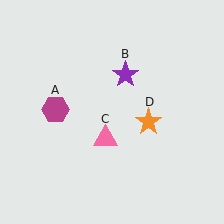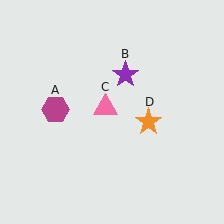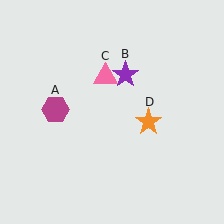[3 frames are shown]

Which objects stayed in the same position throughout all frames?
Magenta hexagon (object A) and purple star (object B) and orange star (object D) remained stationary.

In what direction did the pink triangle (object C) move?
The pink triangle (object C) moved up.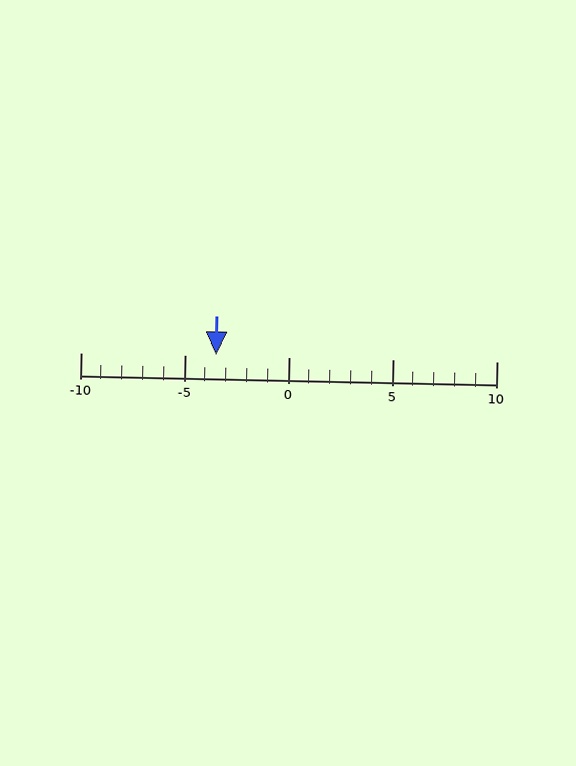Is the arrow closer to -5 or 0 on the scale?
The arrow is closer to -5.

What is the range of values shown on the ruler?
The ruler shows values from -10 to 10.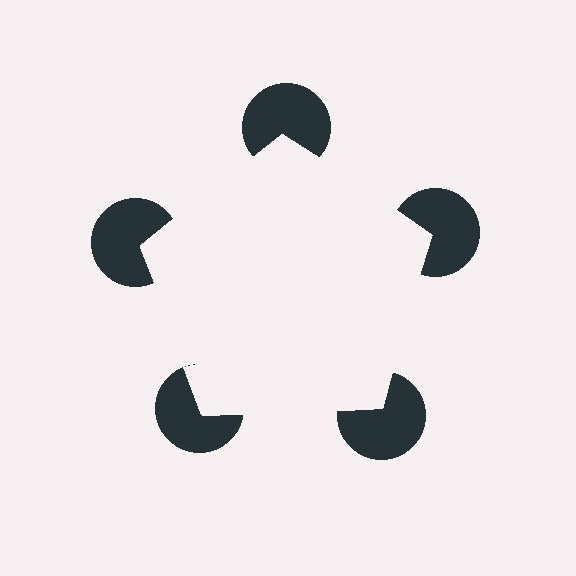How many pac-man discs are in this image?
There are 5 — one at each vertex of the illusory pentagon.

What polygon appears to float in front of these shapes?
An illusory pentagon — its edges are inferred from the aligned wedge cuts in the pac-man discs, not physically drawn.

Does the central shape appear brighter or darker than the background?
It typically appears slightly brighter than the background, even though no actual brightness change is drawn.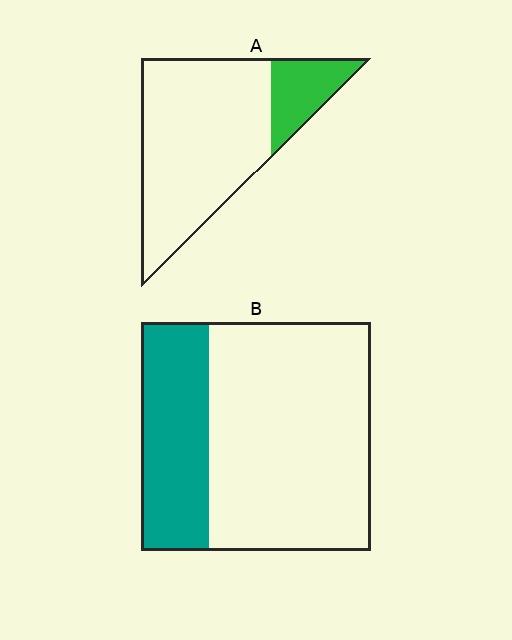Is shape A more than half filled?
No.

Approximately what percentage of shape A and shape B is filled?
A is approximately 20% and B is approximately 30%.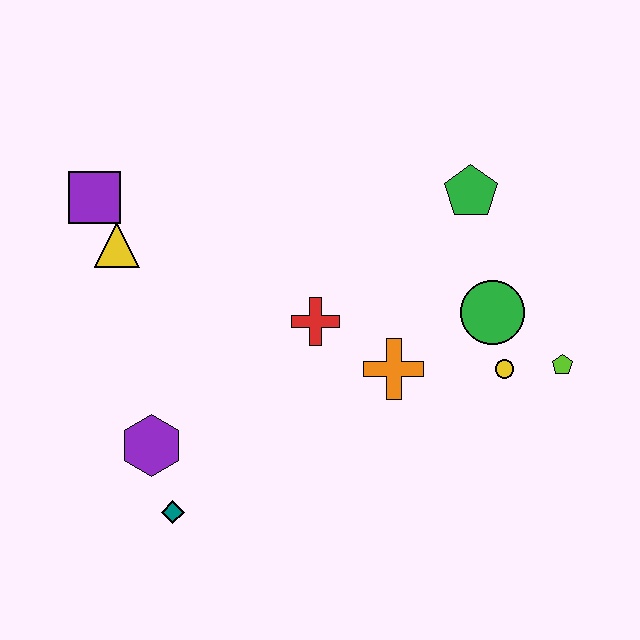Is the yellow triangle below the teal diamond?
No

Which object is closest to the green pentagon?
The green circle is closest to the green pentagon.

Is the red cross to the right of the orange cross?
No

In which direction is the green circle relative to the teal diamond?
The green circle is to the right of the teal diamond.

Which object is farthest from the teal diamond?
The green pentagon is farthest from the teal diamond.